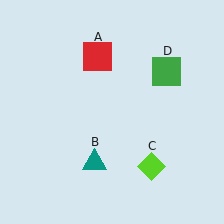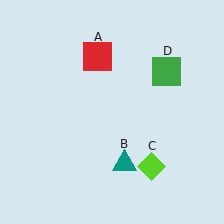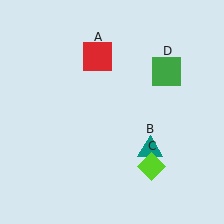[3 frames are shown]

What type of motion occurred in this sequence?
The teal triangle (object B) rotated counterclockwise around the center of the scene.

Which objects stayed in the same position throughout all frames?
Red square (object A) and lime diamond (object C) and green square (object D) remained stationary.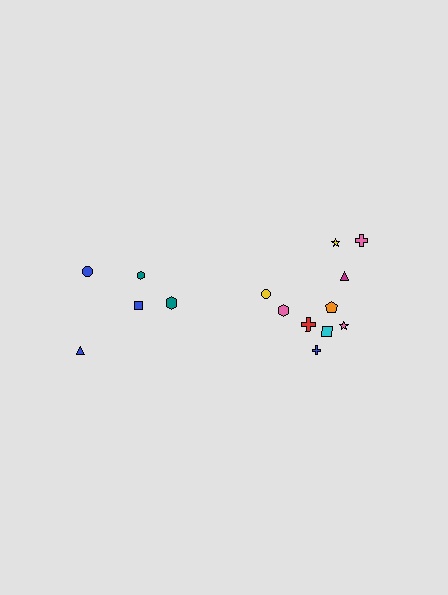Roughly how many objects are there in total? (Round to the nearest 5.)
Roughly 15 objects in total.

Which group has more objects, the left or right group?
The right group.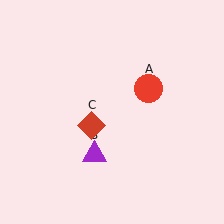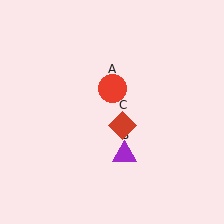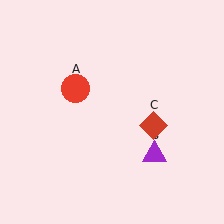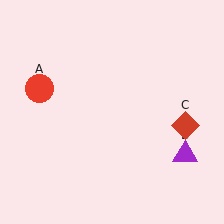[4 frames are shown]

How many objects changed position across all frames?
3 objects changed position: red circle (object A), purple triangle (object B), red diamond (object C).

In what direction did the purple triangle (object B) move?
The purple triangle (object B) moved right.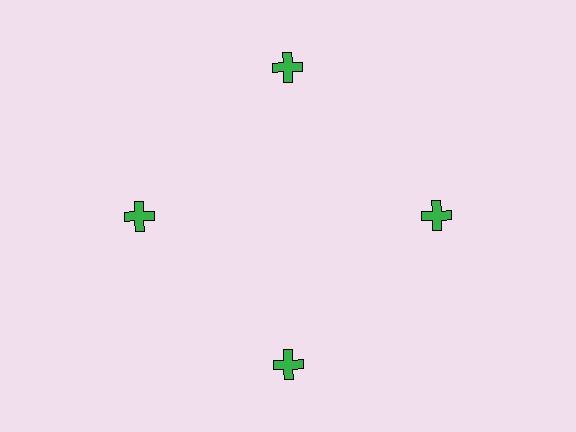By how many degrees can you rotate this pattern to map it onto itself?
The pattern maps onto itself every 90 degrees of rotation.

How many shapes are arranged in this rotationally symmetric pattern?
There are 4 shapes, arranged in 4 groups of 1.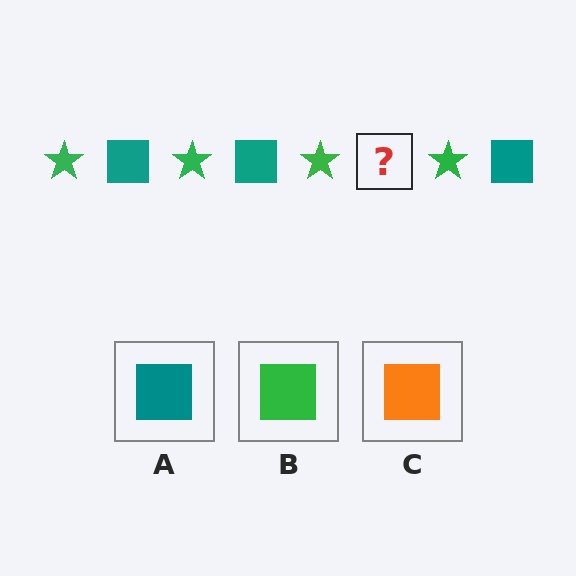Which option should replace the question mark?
Option A.